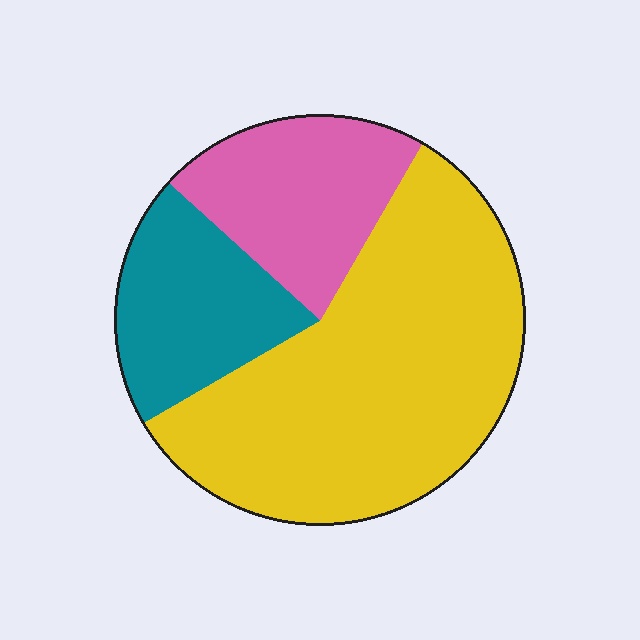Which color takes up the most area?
Yellow, at roughly 60%.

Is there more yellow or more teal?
Yellow.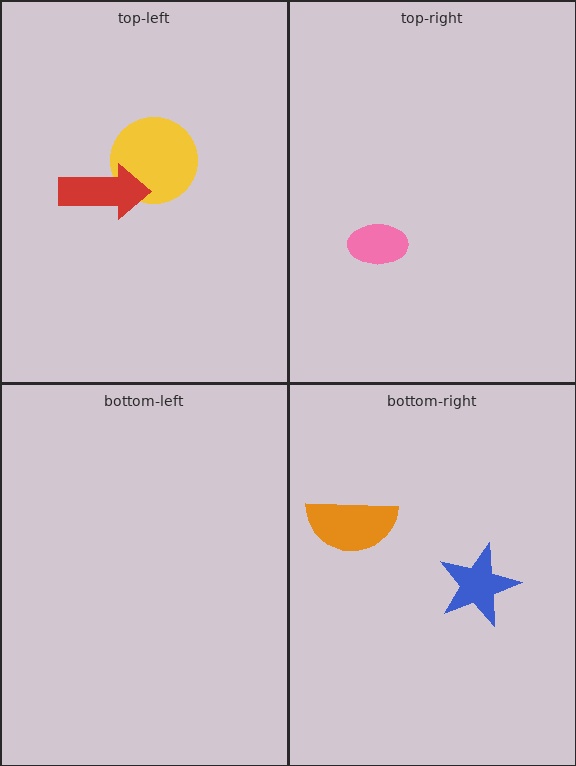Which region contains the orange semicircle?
The bottom-right region.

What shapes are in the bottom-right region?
The orange semicircle, the blue star.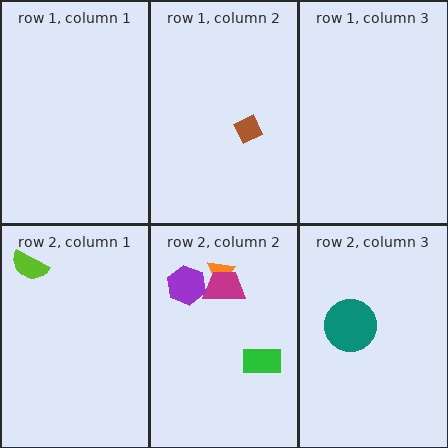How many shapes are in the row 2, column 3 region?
1.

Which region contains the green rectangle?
The row 2, column 2 region.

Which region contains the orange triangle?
The row 2, column 2 region.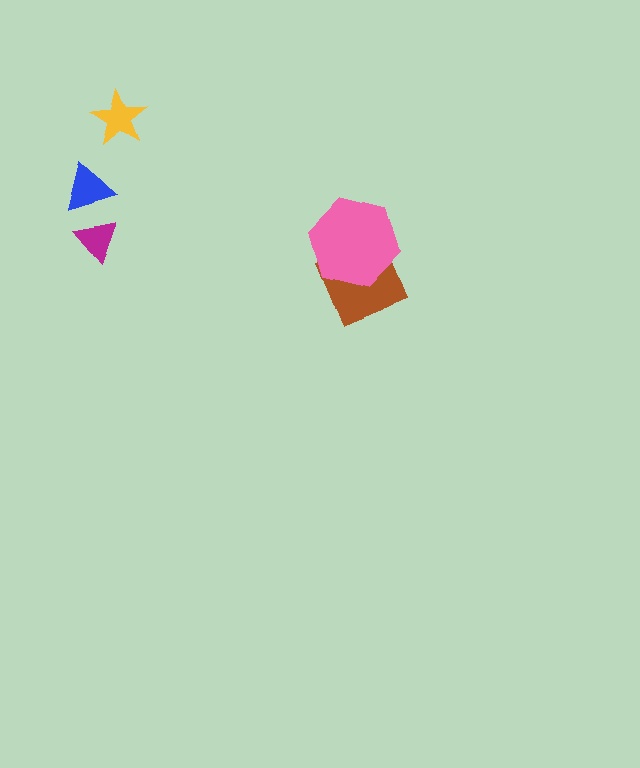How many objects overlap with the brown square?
1 object overlaps with the brown square.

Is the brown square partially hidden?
Yes, it is partially covered by another shape.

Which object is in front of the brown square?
The pink hexagon is in front of the brown square.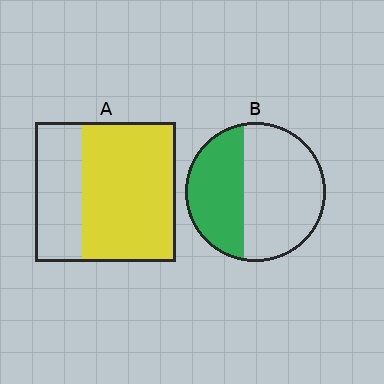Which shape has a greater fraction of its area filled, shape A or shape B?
Shape A.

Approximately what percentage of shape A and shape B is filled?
A is approximately 65% and B is approximately 40%.